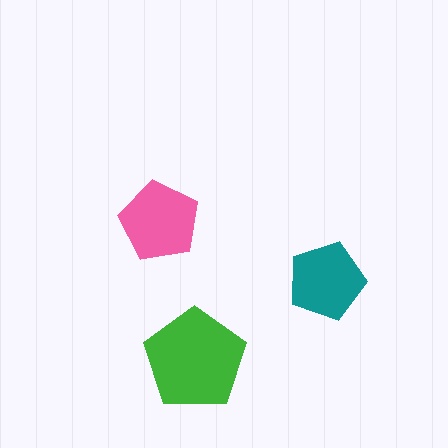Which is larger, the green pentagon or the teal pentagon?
The green one.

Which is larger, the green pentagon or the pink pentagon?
The green one.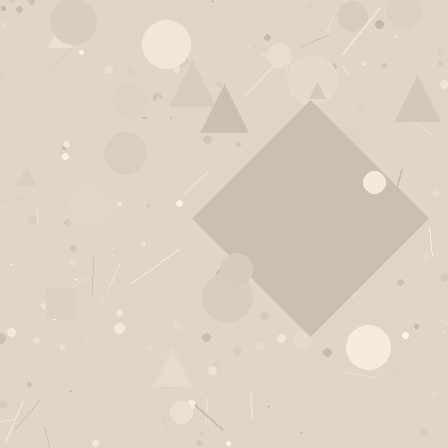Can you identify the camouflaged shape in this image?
The camouflaged shape is a diamond.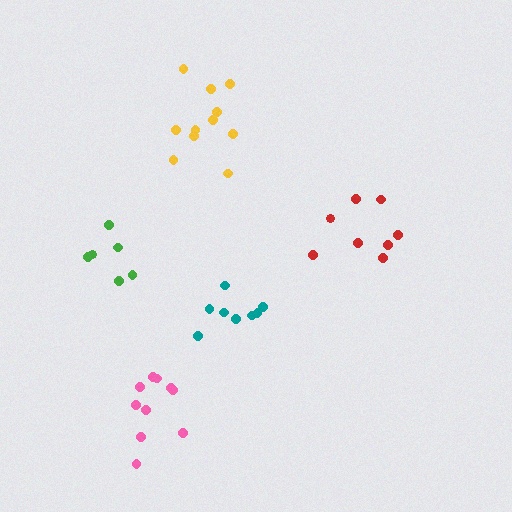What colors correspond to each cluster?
The clusters are colored: pink, yellow, teal, red, green.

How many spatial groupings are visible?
There are 5 spatial groupings.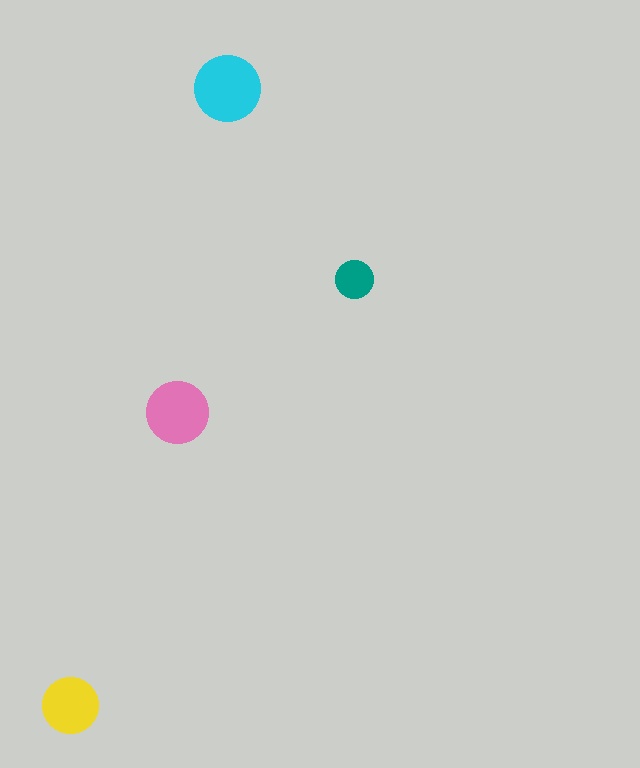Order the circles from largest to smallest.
the cyan one, the pink one, the yellow one, the teal one.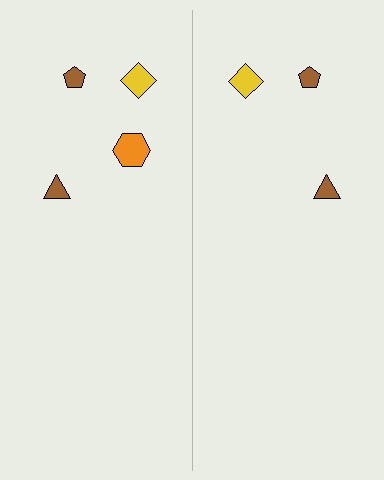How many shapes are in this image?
There are 7 shapes in this image.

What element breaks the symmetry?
A orange hexagon is missing from the right side.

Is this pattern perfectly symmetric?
No, the pattern is not perfectly symmetric. A orange hexagon is missing from the right side.